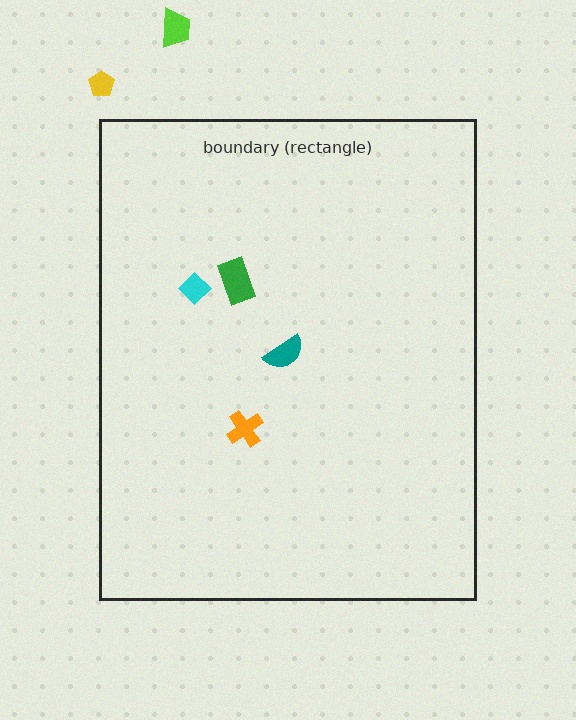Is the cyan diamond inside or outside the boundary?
Inside.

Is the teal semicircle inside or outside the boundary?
Inside.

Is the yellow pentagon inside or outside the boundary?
Outside.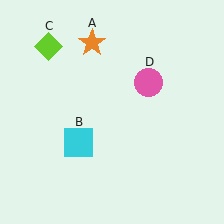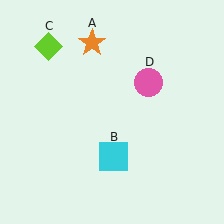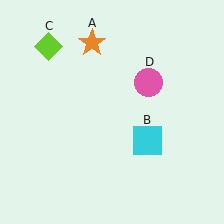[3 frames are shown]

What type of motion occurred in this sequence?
The cyan square (object B) rotated counterclockwise around the center of the scene.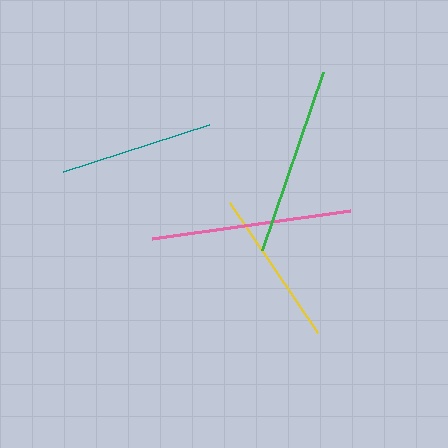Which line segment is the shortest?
The teal line is the shortest at approximately 153 pixels.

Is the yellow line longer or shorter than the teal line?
The yellow line is longer than the teal line.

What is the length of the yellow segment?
The yellow segment is approximately 157 pixels long.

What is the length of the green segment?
The green segment is approximately 188 pixels long.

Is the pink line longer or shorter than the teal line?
The pink line is longer than the teal line.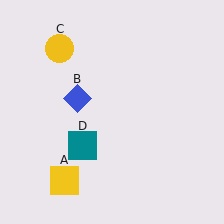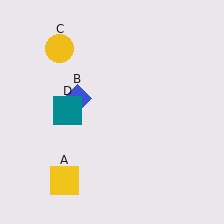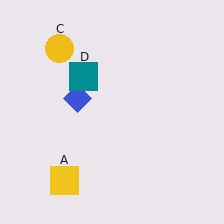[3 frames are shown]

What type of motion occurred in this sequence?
The teal square (object D) rotated clockwise around the center of the scene.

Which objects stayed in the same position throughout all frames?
Yellow square (object A) and blue diamond (object B) and yellow circle (object C) remained stationary.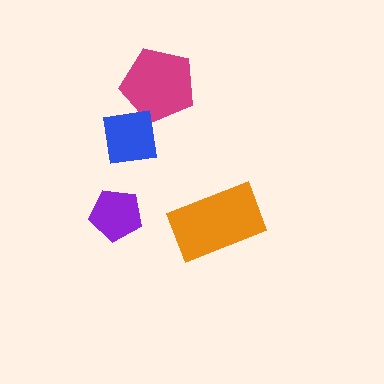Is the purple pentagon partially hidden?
No, no other shape covers it.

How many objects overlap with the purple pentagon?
0 objects overlap with the purple pentagon.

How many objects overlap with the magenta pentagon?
1 object overlaps with the magenta pentagon.